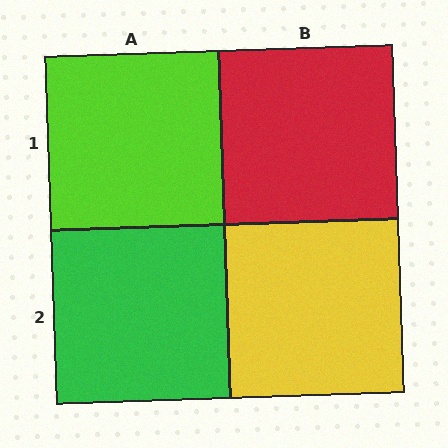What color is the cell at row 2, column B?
Yellow.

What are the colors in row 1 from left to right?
Lime, red.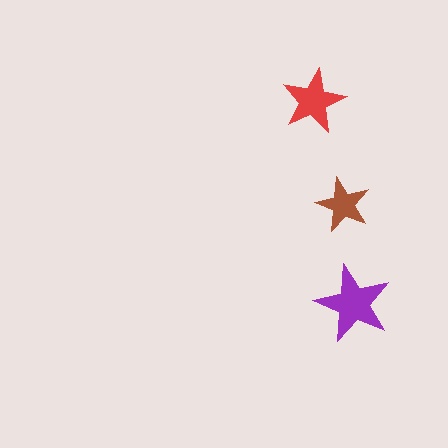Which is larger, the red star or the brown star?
The red one.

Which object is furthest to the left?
The red star is leftmost.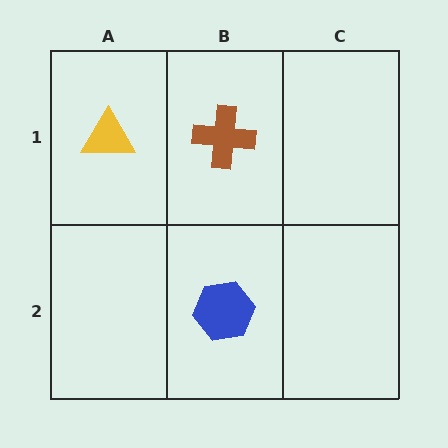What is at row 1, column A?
A yellow triangle.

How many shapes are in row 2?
1 shape.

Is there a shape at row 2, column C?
No, that cell is empty.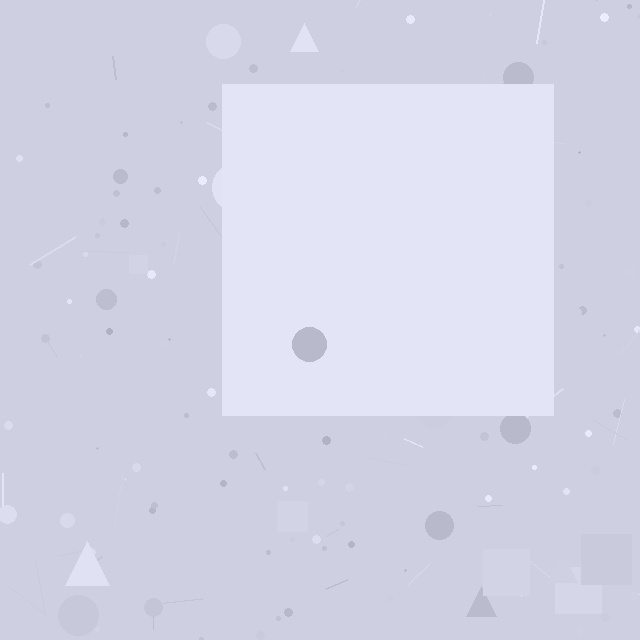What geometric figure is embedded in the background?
A square is embedded in the background.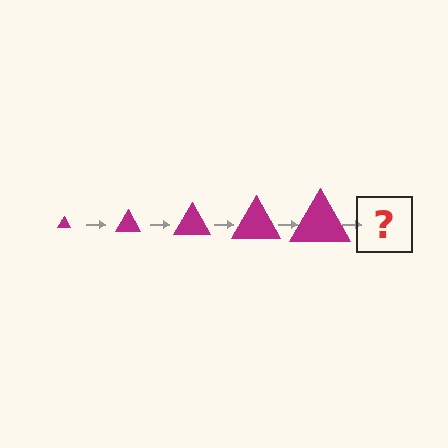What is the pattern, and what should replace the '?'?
The pattern is that the triangle gets progressively larger each step. The '?' should be a magenta triangle, larger than the previous one.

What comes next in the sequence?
The next element should be a magenta triangle, larger than the previous one.